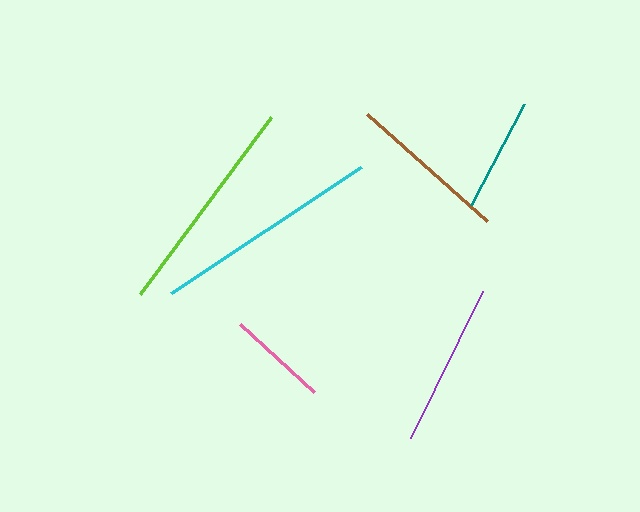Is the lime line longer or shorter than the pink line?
The lime line is longer than the pink line.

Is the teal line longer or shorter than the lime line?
The lime line is longer than the teal line.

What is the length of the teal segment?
The teal segment is approximately 114 pixels long.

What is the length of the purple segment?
The purple segment is approximately 164 pixels long.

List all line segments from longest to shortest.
From longest to shortest: cyan, lime, purple, brown, teal, pink.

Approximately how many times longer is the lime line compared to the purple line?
The lime line is approximately 1.3 times the length of the purple line.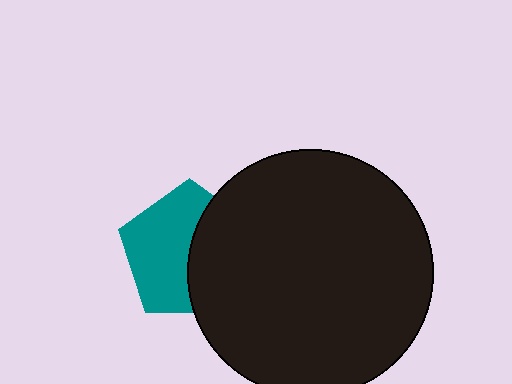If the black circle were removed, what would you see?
You would see the complete teal pentagon.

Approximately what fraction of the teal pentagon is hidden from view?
Roughly 45% of the teal pentagon is hidden behind the black circle.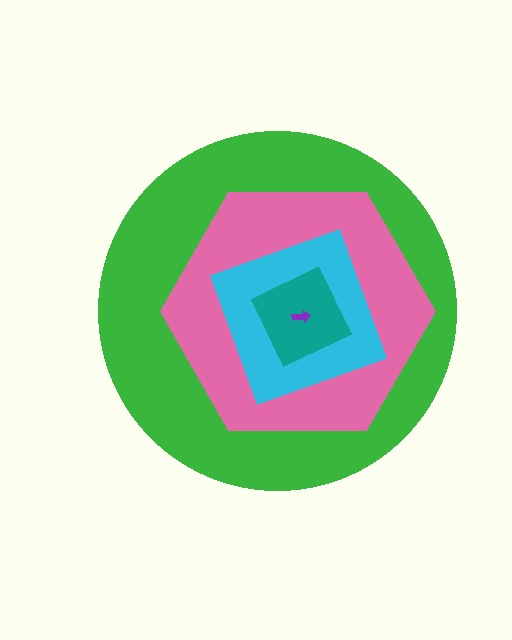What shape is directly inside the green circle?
The pink hexagon.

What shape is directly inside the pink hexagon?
The cyan diamond.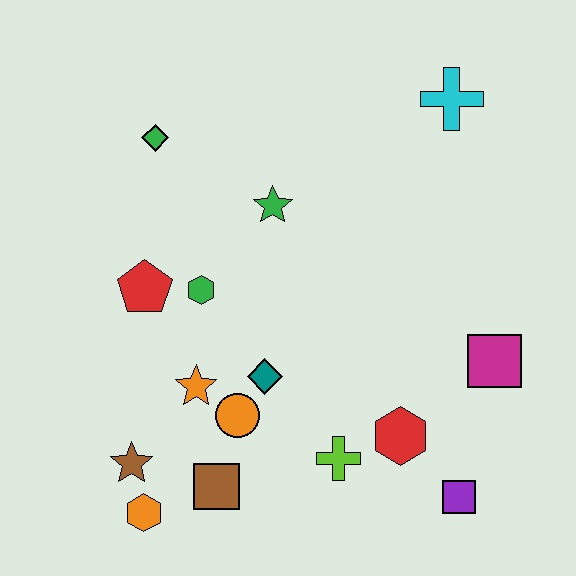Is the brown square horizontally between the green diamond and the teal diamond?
Yes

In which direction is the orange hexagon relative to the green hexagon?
The orange hexagon is below the green hexagon.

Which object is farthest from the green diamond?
The purple square is farthest from the green diamond.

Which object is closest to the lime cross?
The red hexagon is closest to the lime cross.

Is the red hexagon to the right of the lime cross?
Yes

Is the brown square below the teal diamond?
Yes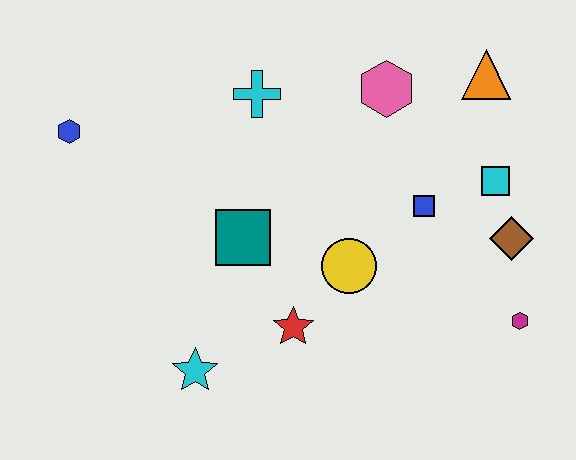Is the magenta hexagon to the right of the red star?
Yes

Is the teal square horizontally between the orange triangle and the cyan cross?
No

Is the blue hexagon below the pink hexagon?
Yes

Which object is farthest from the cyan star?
The orange triangle is farthest from the cyan star.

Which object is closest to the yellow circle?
The red star is closest to the yellow circle.